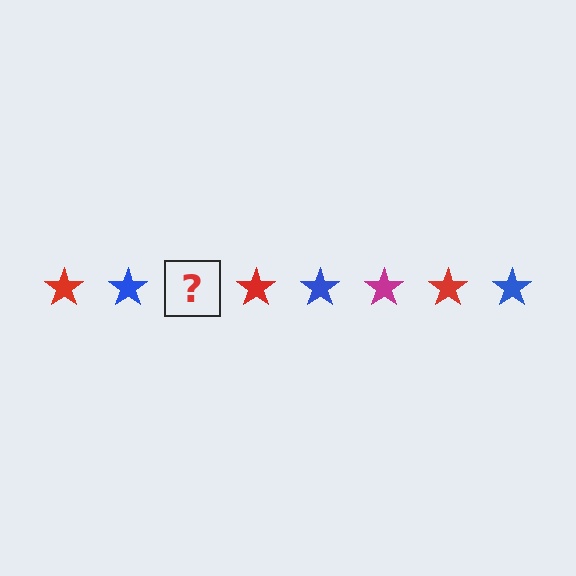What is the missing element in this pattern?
The missing element is a magenta star.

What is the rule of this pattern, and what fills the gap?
The rule is that the pattern cycles through red, blue, magenta stars. The gap should be filled with a magenta star.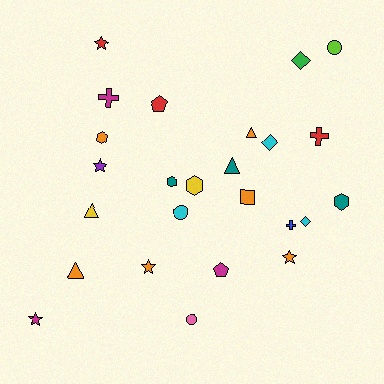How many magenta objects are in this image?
There are 3 magenta objects.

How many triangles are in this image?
There are 4 triangles.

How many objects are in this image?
There are 25 objects.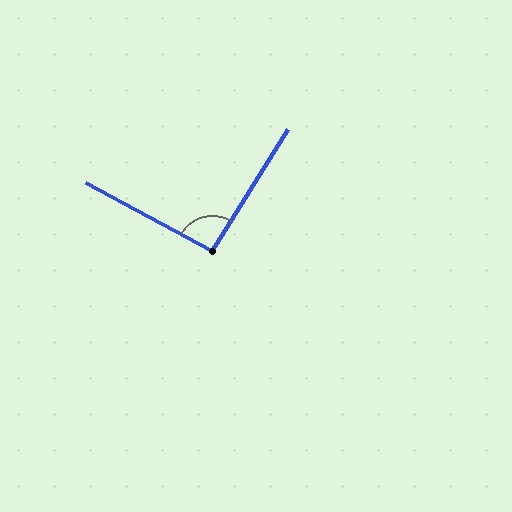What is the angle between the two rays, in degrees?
Approximately 94 degrees.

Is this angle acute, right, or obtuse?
It is approximately a right angle.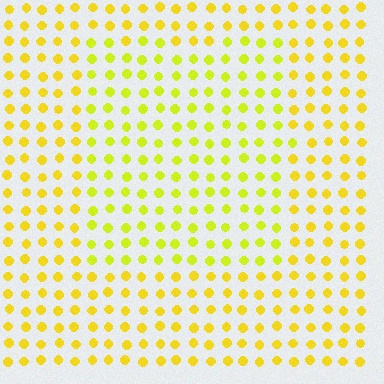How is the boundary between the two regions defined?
The boundary is defined purely by a slight shift in hue (about 18 degrees). Spacing, size, and orientation are identical on both sides.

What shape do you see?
I see a rectangle.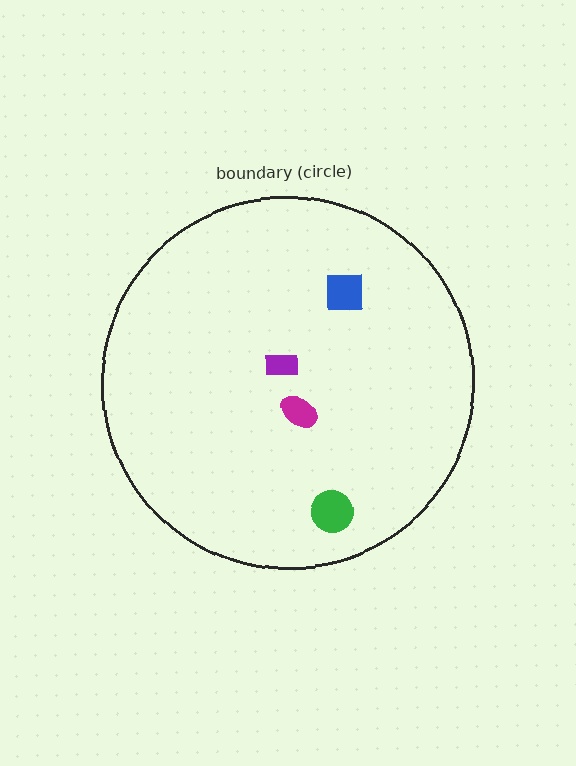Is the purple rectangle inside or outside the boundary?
Inside.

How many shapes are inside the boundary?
4 inside, 0 outside.